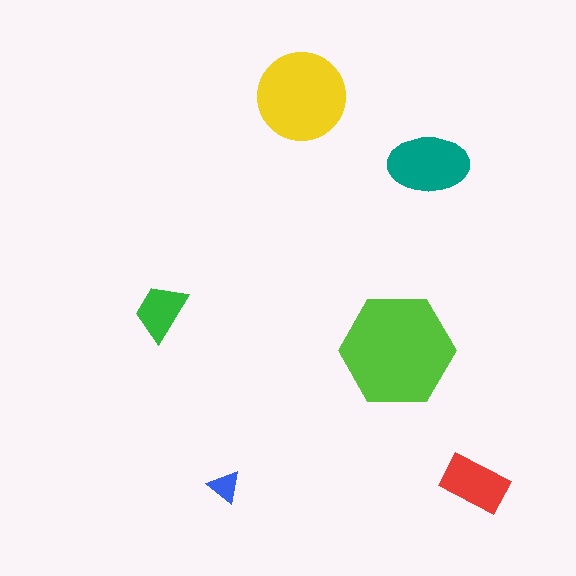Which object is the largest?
The lime hexagon.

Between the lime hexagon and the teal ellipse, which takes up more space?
The lime hexagon.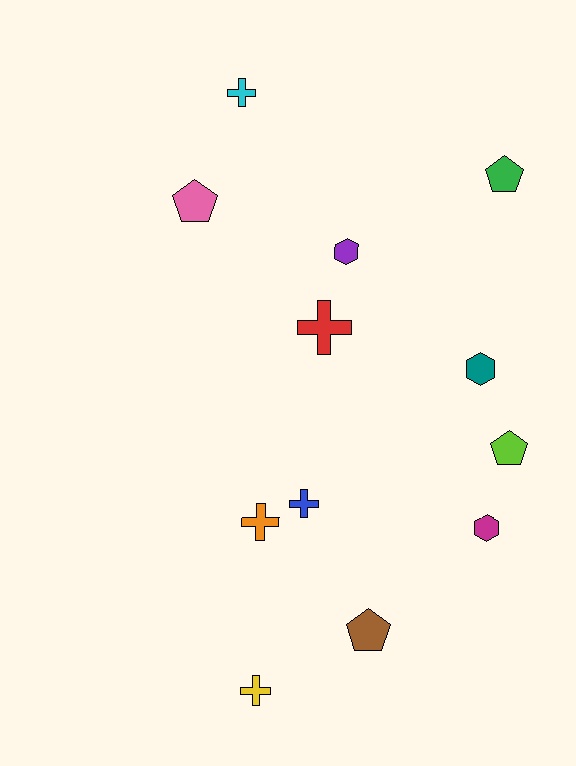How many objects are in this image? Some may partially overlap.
There are 12 objects.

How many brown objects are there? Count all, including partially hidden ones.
There is 1 brown object.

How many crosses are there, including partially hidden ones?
There are 5 crosses.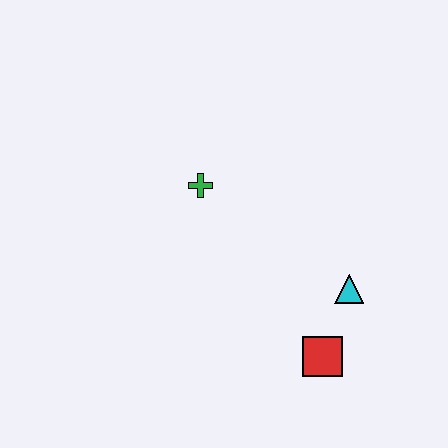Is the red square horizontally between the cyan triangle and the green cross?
Yes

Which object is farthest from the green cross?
The red square is farthest from the green cross.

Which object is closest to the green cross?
The cyan triangle is closest to the green cross.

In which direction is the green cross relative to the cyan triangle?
The green cross is to the left of the cyan triangle.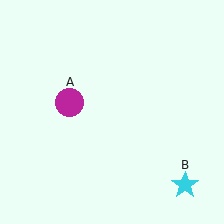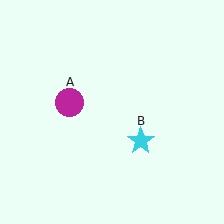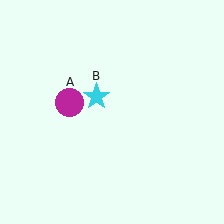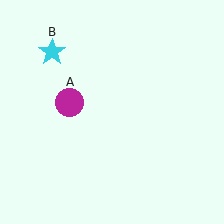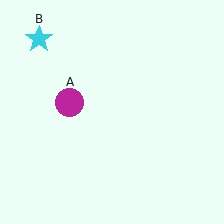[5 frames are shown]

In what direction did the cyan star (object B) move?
The cyan star (object B) moved up and to the left.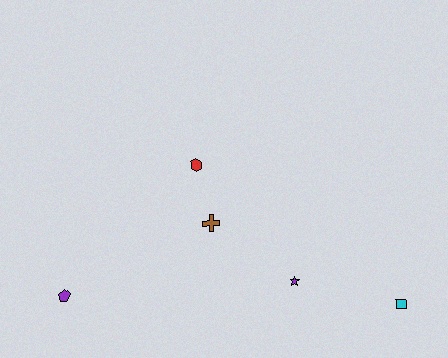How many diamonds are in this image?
There are no diamonds.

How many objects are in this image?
There are 5 objects.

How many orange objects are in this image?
There are no orange objects.